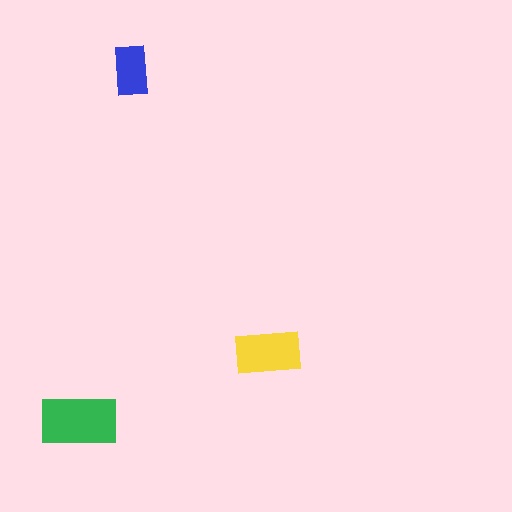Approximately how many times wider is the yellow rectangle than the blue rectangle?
About 1.5 times wider.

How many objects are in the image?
There are 3 objects in the image.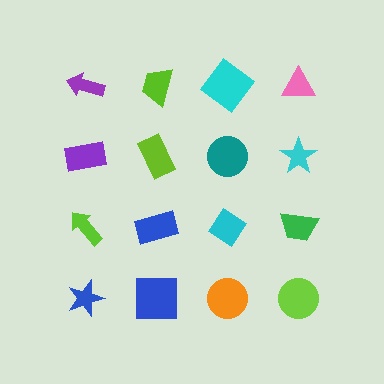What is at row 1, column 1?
A purple arrow.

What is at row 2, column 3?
A teal circle.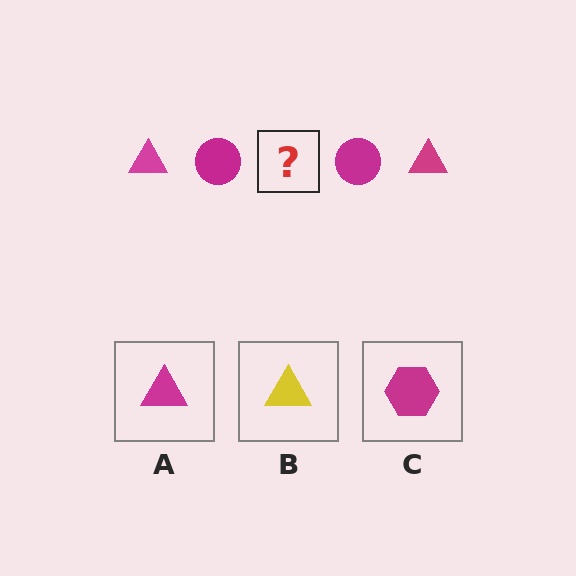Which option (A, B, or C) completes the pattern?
A.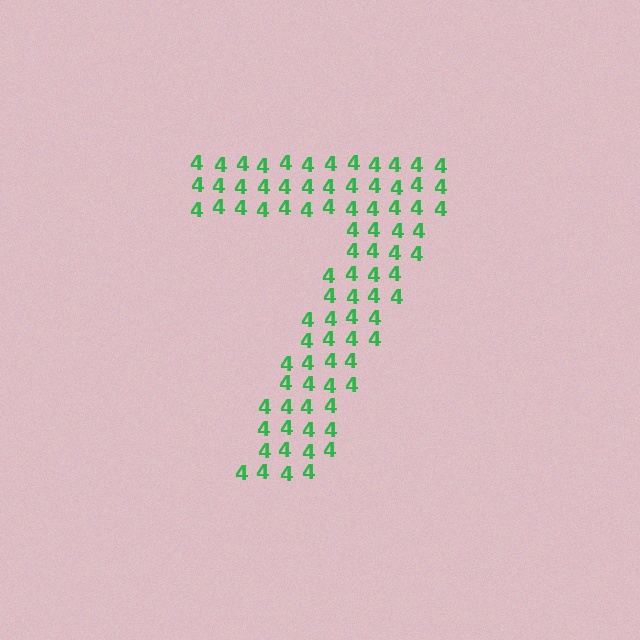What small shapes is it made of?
It is made of small digit 4's.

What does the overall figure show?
The overall figure shows the digit 7.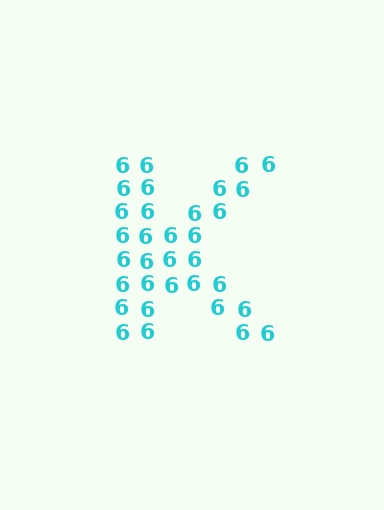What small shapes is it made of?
It is made of small digit 6's.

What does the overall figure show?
The overall figure shows the letter K.